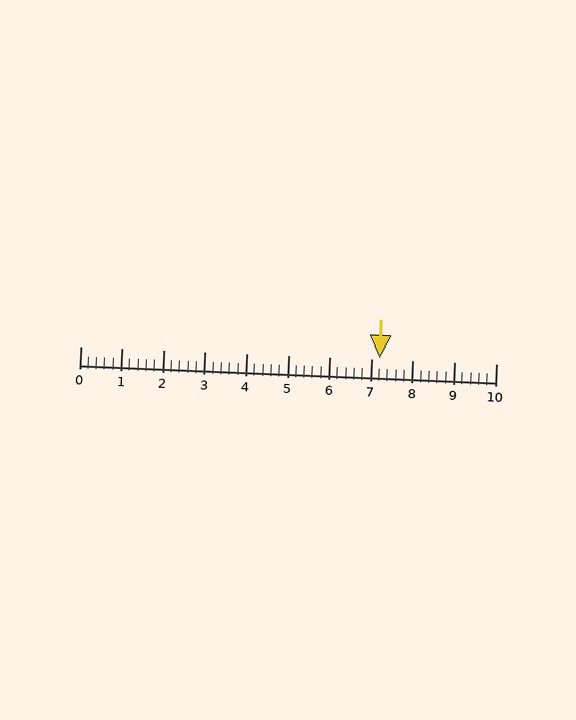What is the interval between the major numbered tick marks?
The major tick marks are spaced 1 units apart.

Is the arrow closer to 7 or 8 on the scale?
The arrow is closer to 7.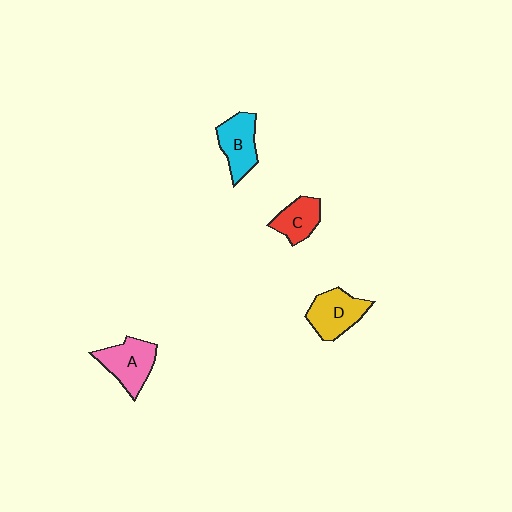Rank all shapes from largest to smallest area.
From largest to smallest: D (yellow), A (pink), B (cyan), C (red).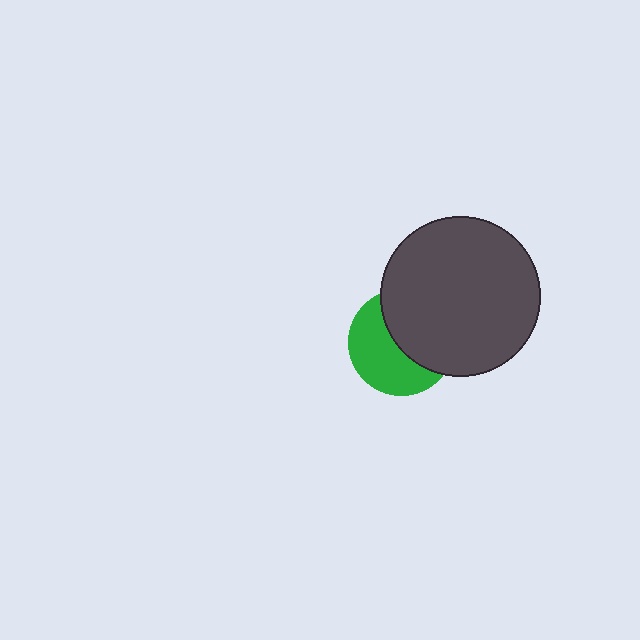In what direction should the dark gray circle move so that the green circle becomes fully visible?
The dark gray circle should move toward the upper-right. That is the shortest direction to clear the overlap and leave the green circle fully visible.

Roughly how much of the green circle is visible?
About half of it is visible (roughly 51%).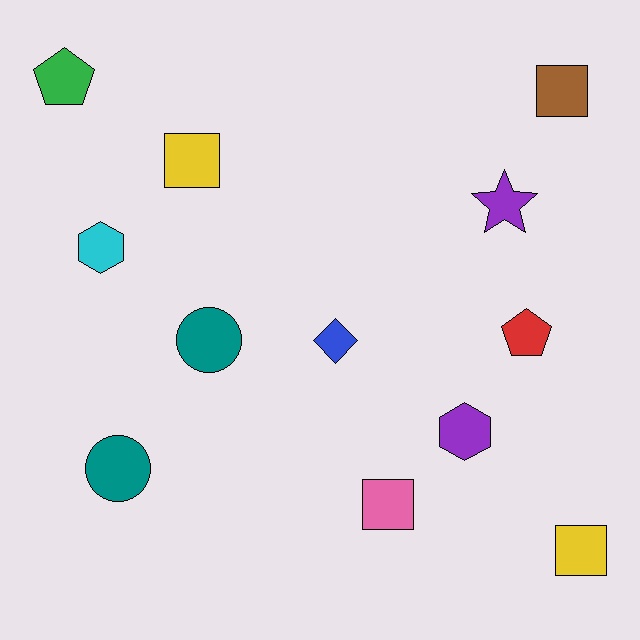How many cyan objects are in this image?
There is 1 cyan object.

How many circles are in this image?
There are 2 circles.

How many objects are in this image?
There are 12 objects.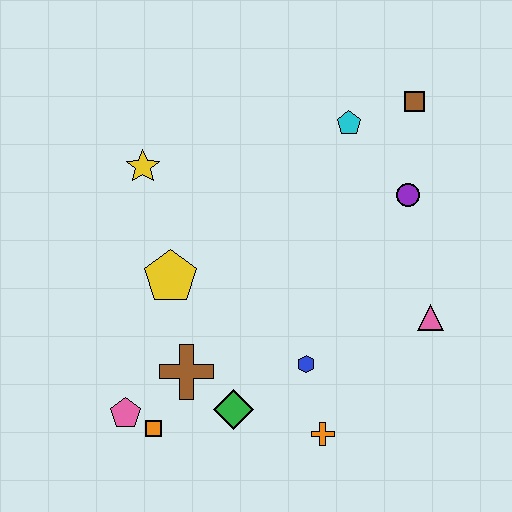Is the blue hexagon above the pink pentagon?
Yes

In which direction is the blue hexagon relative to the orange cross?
The blue hexagon is above the orange cross.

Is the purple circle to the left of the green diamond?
No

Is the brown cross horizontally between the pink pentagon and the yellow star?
No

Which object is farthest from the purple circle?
The pink pentagon is farthest from the purple circle.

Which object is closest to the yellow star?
The yellow pentagon is closest to the yellow star.